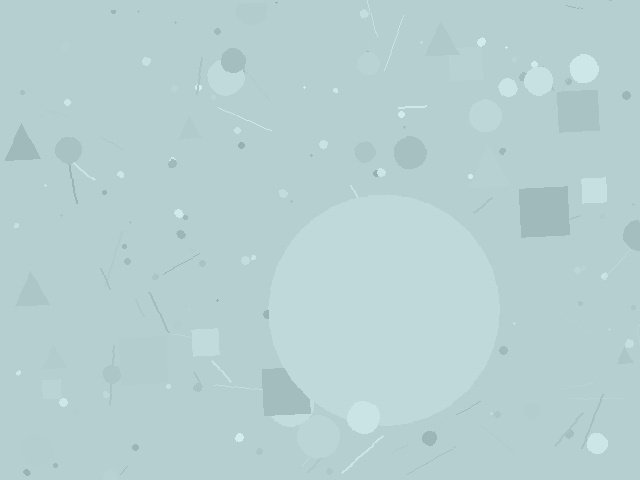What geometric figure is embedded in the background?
A circle is embedded in the background.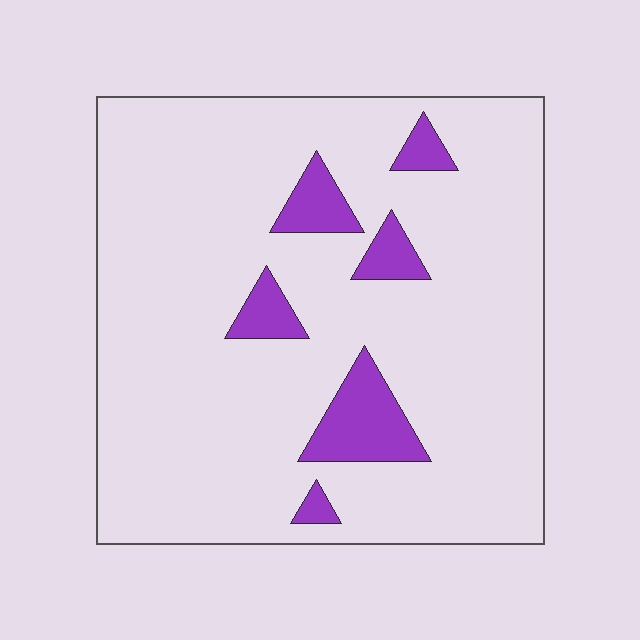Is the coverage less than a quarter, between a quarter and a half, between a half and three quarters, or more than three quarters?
Less than a quarter.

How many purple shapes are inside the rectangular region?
6.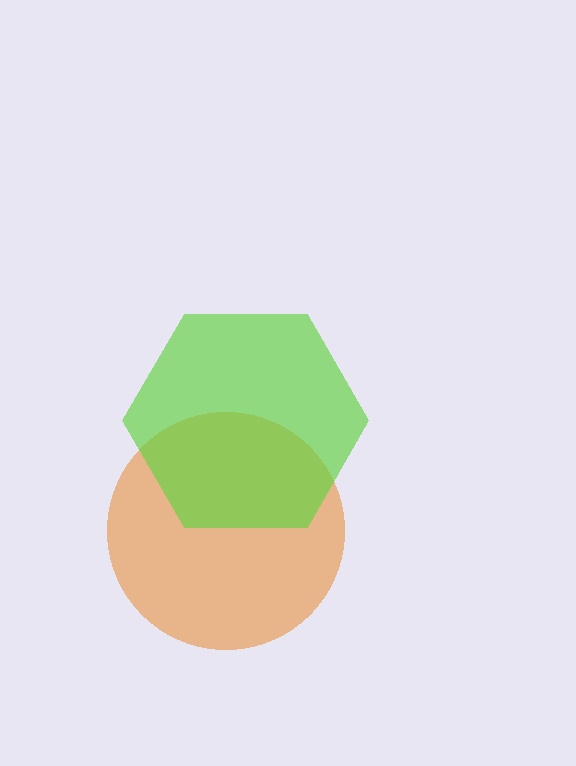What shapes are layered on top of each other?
The layered shapes are: an orange circle, a lime hexagon.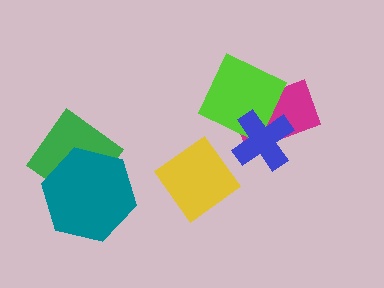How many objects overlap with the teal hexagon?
1 object overlaps with the teal hexagon.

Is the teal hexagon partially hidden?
No, no other shape covers it.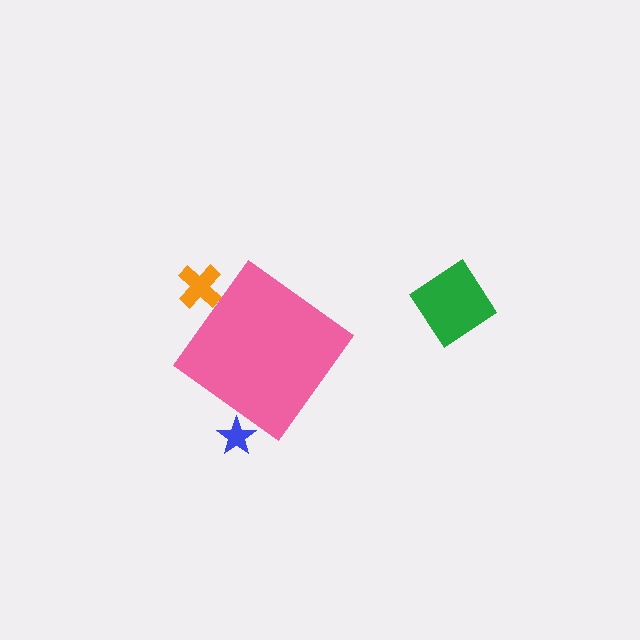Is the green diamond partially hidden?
No, the green diamond is fully visible.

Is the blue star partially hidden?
Yes, the blue star is partially hidden behind the pink diamond.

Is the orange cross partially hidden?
Yes, the orange cross is partially hidden behind the pink diamond.